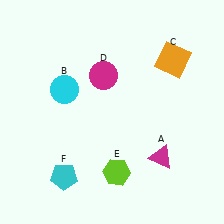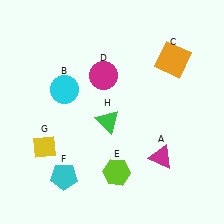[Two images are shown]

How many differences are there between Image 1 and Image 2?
There are 2 differences between the two images.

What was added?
A yellow diamond (G), a green triangle (H) were added in Image 2.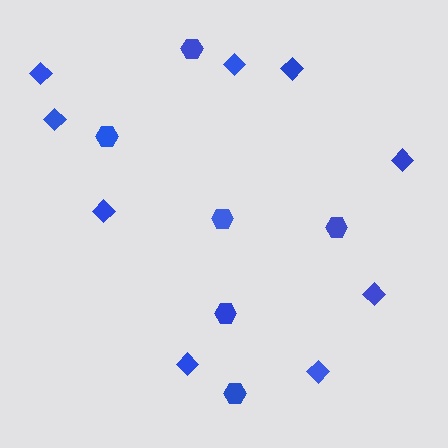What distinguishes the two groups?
There are 2 groups: one group of diamonds (9) and one group of hexagons (6).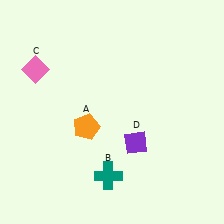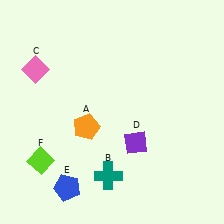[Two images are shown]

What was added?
A blue pentagon (E), a lime diamond (F) were added in Image 2.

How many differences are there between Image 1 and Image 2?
There are 2 differences between the two images.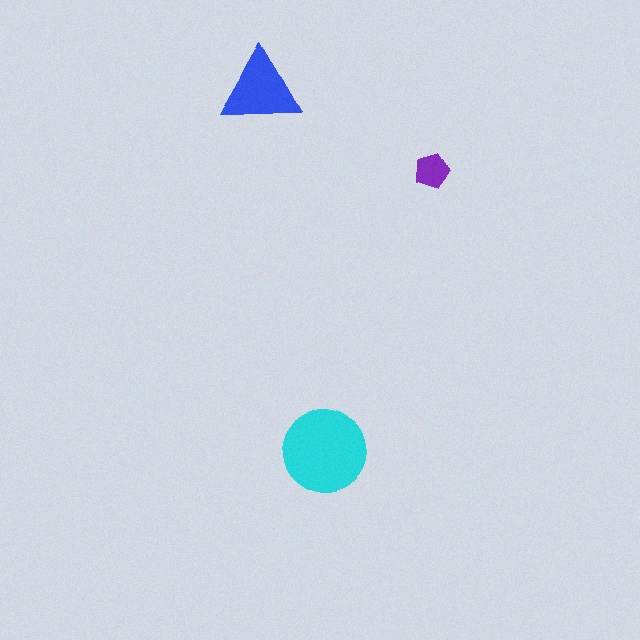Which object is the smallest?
The purple pentagon.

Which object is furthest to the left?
The blue triangle is leftmost.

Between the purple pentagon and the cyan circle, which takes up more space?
The cyan circle.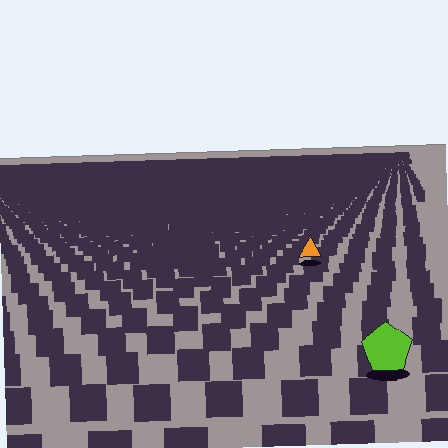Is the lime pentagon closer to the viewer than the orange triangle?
Yes. The lime pentagon is closer — you can tell from the texture gradient: the ground texture is coarser near it.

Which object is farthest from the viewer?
The orange triangle is farthest from the viewer. It appears smaller and the ground texture around it is denser.